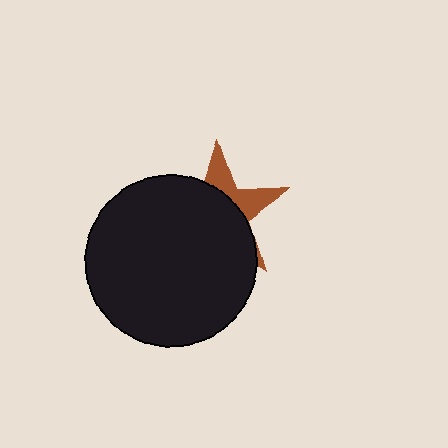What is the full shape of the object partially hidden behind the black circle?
The partially hidden object is a brown star.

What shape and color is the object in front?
The object in front is a black circle.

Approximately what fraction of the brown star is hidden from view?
Roughly 69% of the brown star is hidden behind the black circle.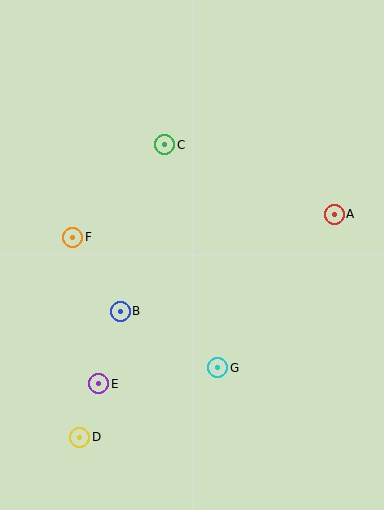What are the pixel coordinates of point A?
Point A is at (334, 214).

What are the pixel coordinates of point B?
Point B is at (120, 311).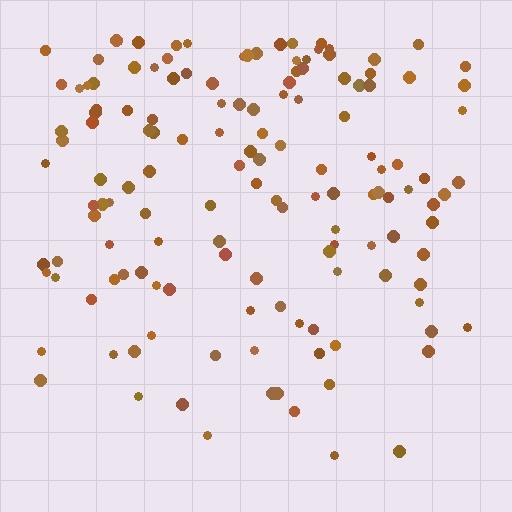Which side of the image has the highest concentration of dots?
The top.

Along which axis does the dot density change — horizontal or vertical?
Vertical.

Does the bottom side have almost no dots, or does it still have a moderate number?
Still a moderate number, just noticeably fewer than the top.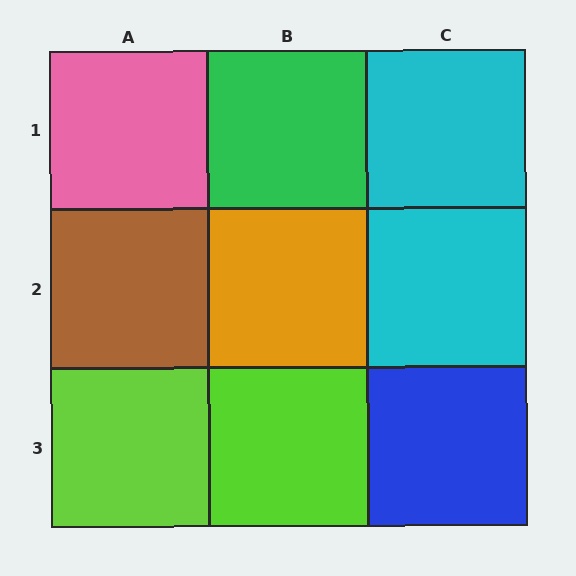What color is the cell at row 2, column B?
Orange.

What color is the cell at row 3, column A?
Lime.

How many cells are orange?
1 cell is orange.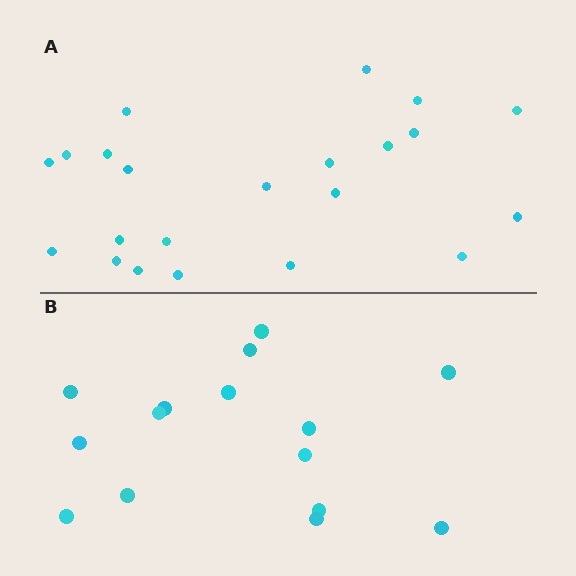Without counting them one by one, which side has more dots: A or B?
Region A (the top region) has more dots.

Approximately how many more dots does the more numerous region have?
Region A has roughly 8 or so more dots than region B.